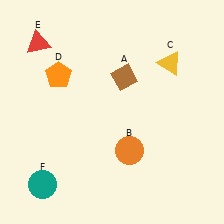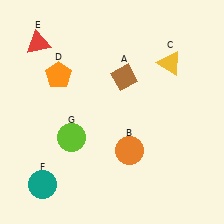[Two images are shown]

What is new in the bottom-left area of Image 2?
A lime circle (G) was added in the bottom-left area of Image 2.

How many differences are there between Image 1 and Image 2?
There is 1 difference between the two images.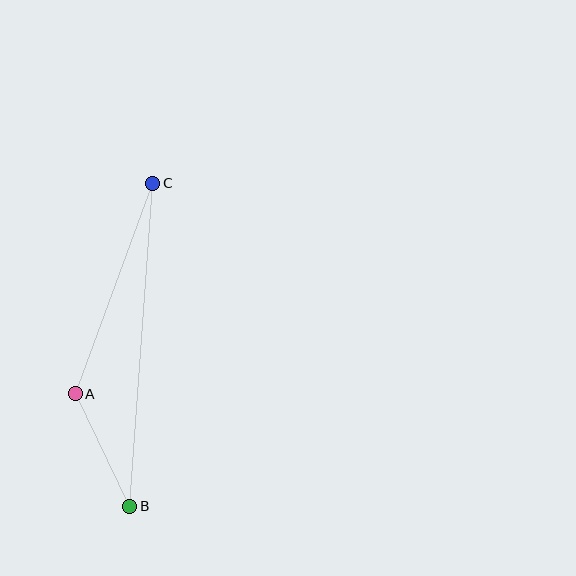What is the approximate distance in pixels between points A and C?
The distance between A and C is approximately 224 pixels.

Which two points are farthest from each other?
Points B and C are farthest from each other.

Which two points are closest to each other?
Points A and B are closest to each other.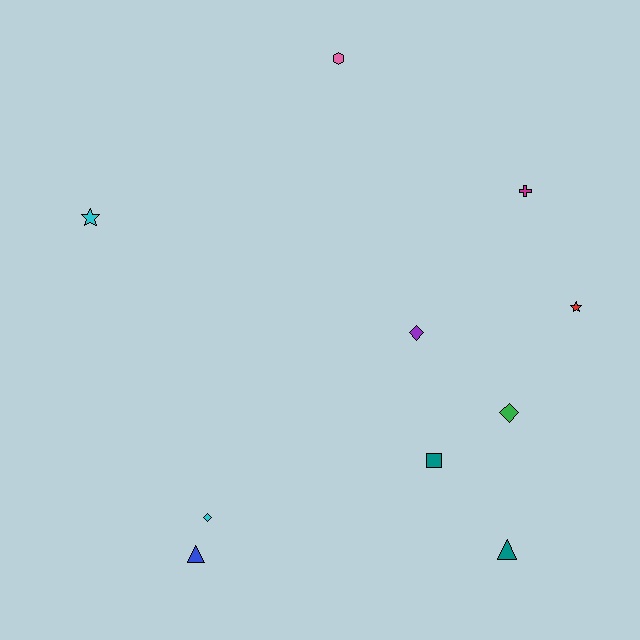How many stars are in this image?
There are 2 stars.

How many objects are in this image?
There are 10 objects.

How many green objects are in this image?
There is 1 green object.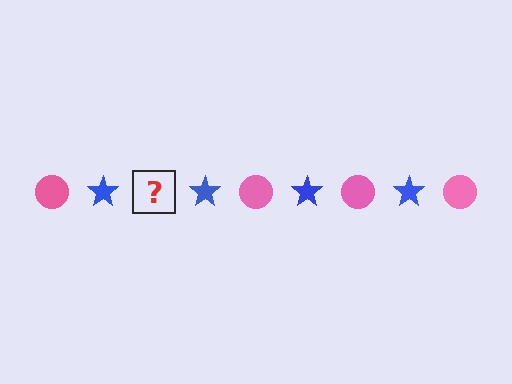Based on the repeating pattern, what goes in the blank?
The blank should be a pink circle.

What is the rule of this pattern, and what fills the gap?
The rule is that the pattern alternates between pink circle and blue star. The gap should be filled with a pink circle.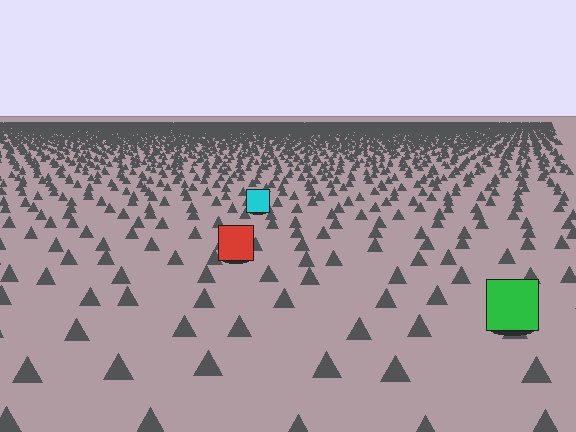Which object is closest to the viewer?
The green square is closest. The texture marks near it are larger and more spread out.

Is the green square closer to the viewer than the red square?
Yes. The green square is closer — you can tell from the texture gradient: the ground texture is coarser near it.